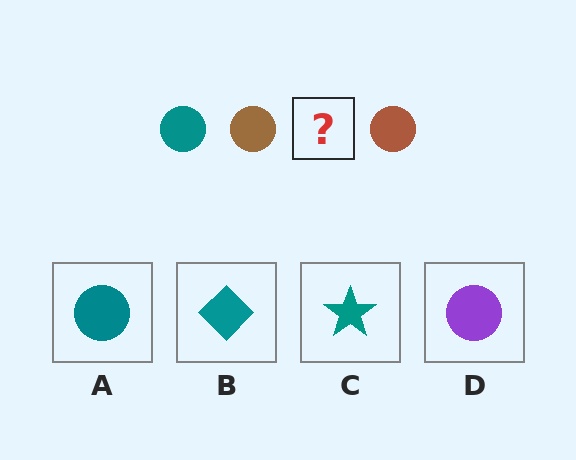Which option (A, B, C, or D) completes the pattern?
A.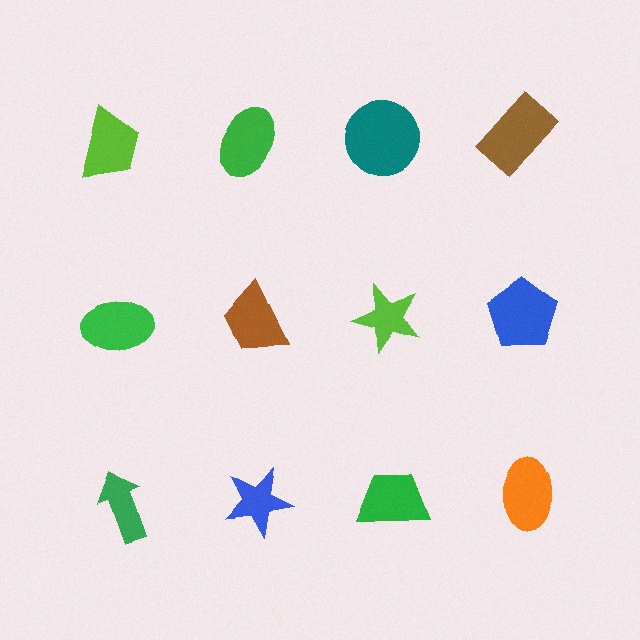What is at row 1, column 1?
A lime trapezoid.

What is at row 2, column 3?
A lime star.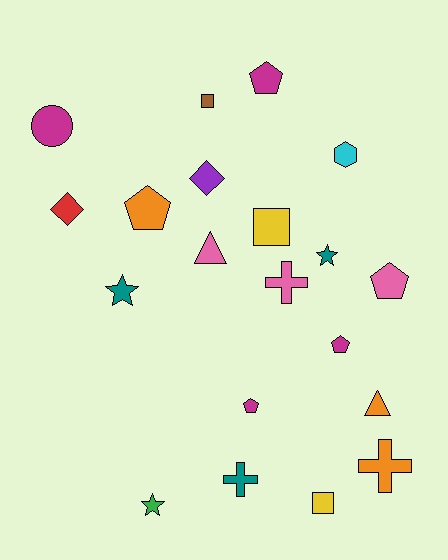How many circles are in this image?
There is 1 circle.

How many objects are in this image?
There are 20 objects.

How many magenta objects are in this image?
There are 4 magenta objects.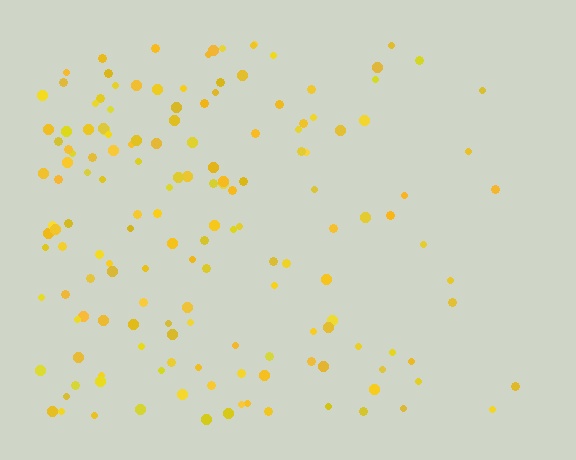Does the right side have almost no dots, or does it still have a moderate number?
Still a moderate number, just noticeably fewer than the left.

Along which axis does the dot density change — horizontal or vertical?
Horizontal.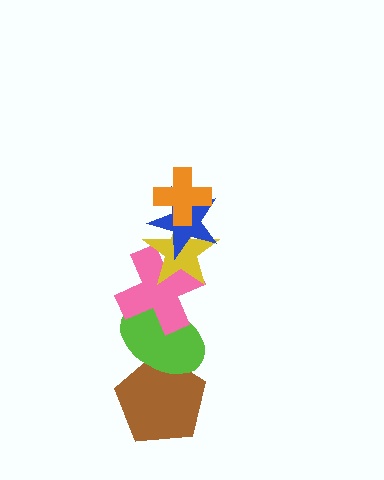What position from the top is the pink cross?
The pink cross is 4th from the top.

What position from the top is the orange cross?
The orange cross is 1st from the top.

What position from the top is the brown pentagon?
The brown pentagon is 6th from the top.